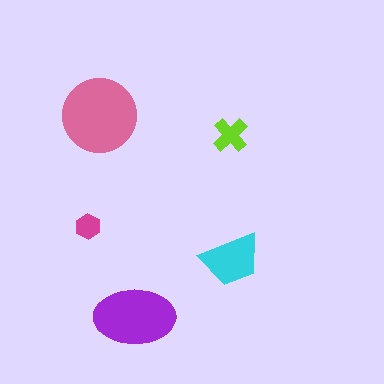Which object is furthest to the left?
The magenta hexagon is leftmost.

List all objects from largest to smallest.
The pink circle, the purple ellipse, the cyan trapezoid, the lime cross, the magenta hexagon.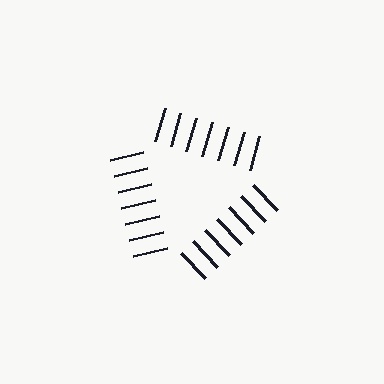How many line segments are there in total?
21 — 7 along each of the 3 edges.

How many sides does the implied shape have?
3 sides — the line-ends trace a triangle.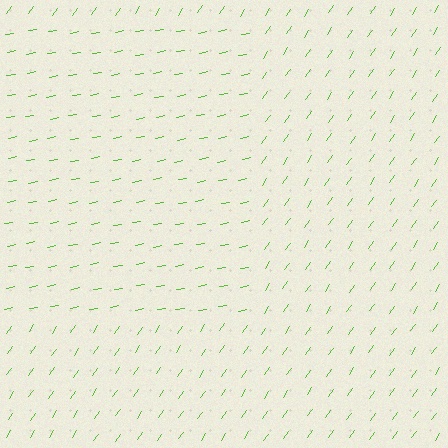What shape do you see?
I see a rectangle.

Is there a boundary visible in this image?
Yes, there is a texture boundary formed by a change in line orientation.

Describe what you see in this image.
The image is filled with small lime line segments. A rectangle region in the image has lines oriented differently from the surrounding lines, creating a visible texture boundary.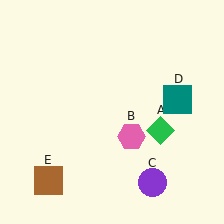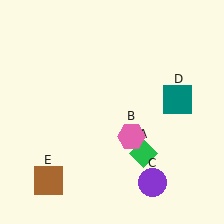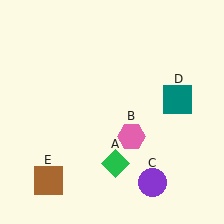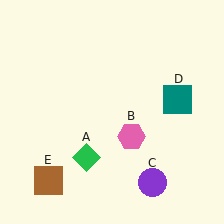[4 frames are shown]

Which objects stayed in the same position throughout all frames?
Pink hexagon (object B) and purple circle (object C) and teal square (object D) and brown square (object E) remained stationary.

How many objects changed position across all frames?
1 object changed position: green diamond (object A).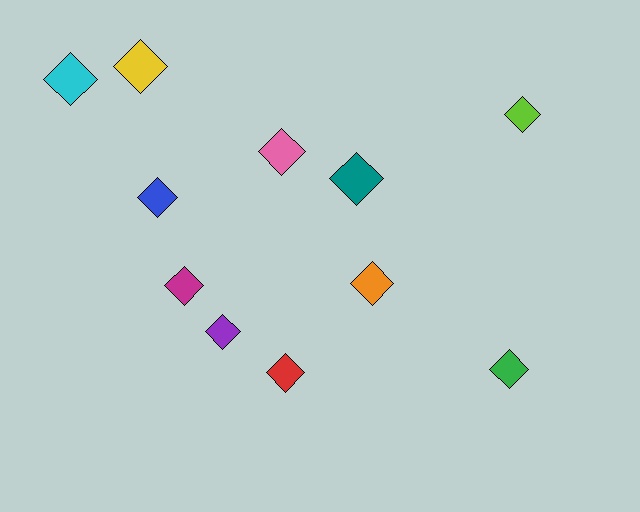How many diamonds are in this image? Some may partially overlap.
There are 11 diamonds.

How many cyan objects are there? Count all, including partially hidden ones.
There is 1 cyan object.